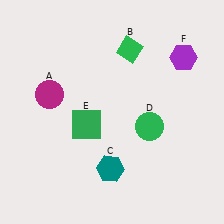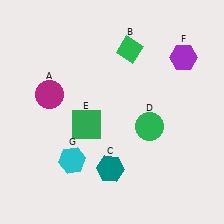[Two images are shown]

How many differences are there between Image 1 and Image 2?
There is 1 difference between the two images.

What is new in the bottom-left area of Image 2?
A cyan hexagon (G) was added in the bottom-left area of Image 2.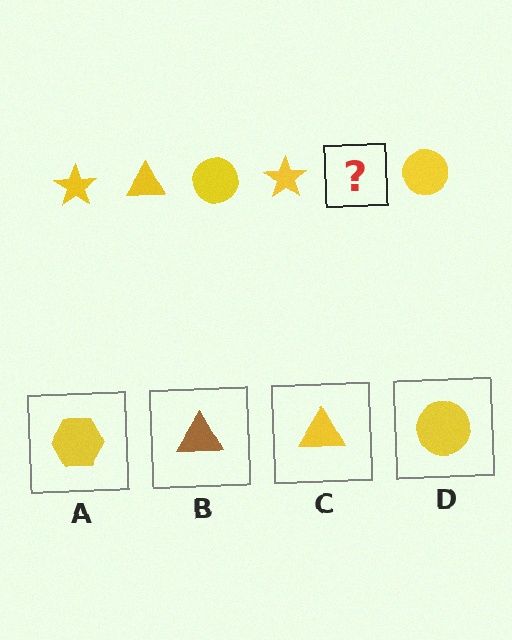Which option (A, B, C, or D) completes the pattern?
C.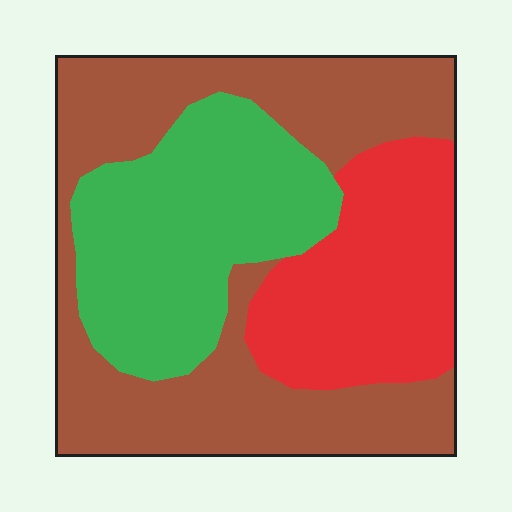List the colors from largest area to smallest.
From largest to smallest: brown, green, red.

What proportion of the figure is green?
Green covers 30% of the figure.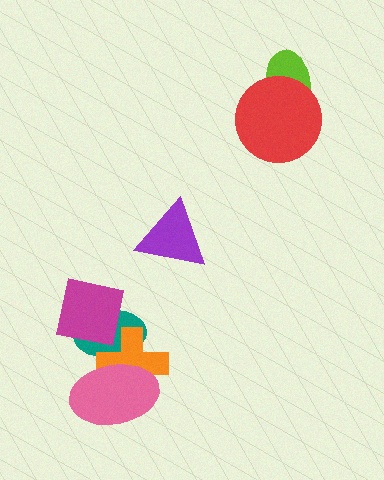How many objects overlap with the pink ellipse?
2 objects overlap with the pink ellipse.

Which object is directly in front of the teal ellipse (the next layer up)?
The orange cross is directly in front of the teal ellipse.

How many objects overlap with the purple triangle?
0 objects overlap with the purple triangle.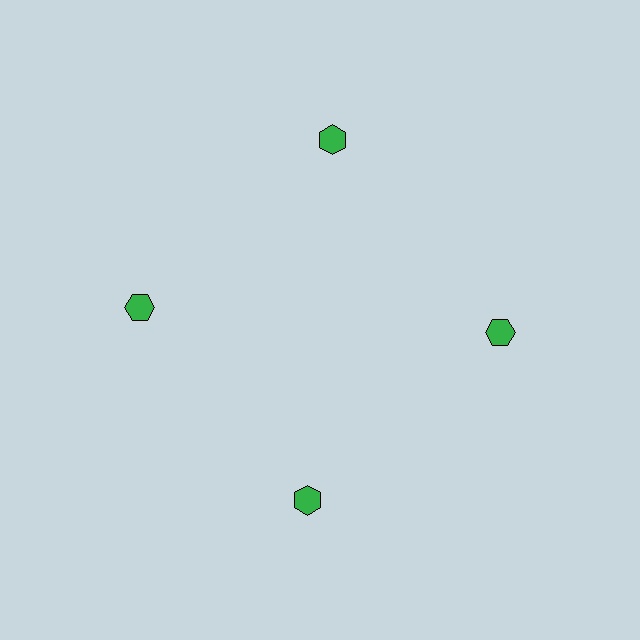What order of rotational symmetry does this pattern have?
This pattern has 4-fold rotational symmetry.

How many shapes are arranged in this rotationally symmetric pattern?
There are 4 shapes, arranged in 4 groups of 1.